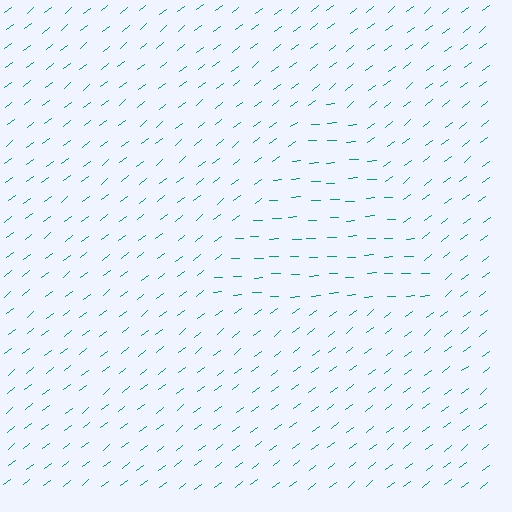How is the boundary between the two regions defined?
The boundary is defined purely by a change in line orientation (approximately 36 degrees difference). All lines are the same color and thickness.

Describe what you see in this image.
The image is filled with small teal line segments. A triangle region in the image has lines oriented differently from the surrounding lines, creating a visible texture boundary.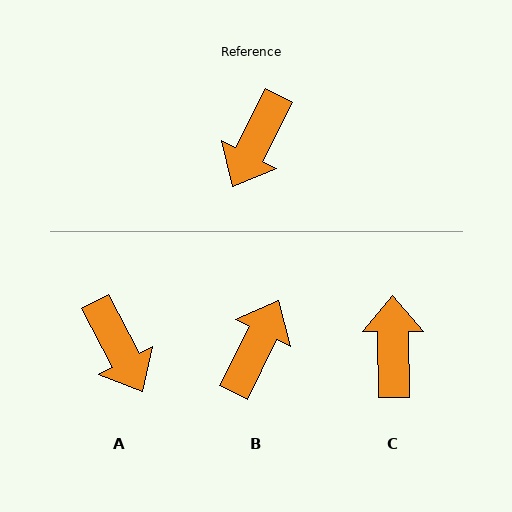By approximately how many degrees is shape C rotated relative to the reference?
Approximately 152 degrees clockwise.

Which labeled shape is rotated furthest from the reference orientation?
B, about 179 degrees away.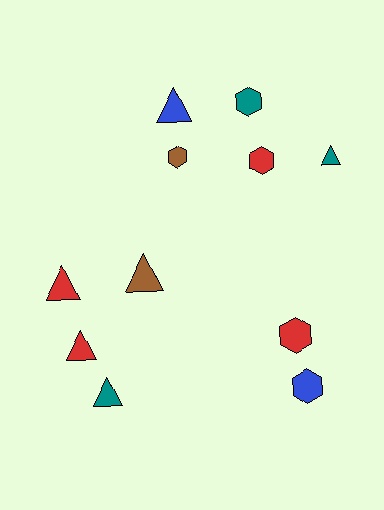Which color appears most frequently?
Red, with 4 objects.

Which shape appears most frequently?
Triangle, with 6 objects.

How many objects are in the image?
There are 11 objects.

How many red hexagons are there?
There are 2 red hexagons.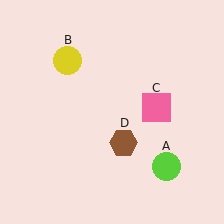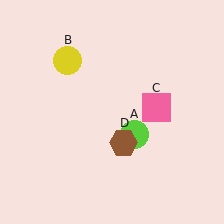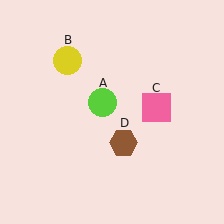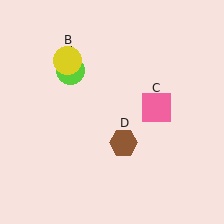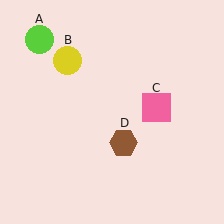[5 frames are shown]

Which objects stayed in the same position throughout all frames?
Yellow circle (object B) and pink square (object C) and brown hexagon (object D) remained stationary.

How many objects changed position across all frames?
1 object changed position: lime circle (object A).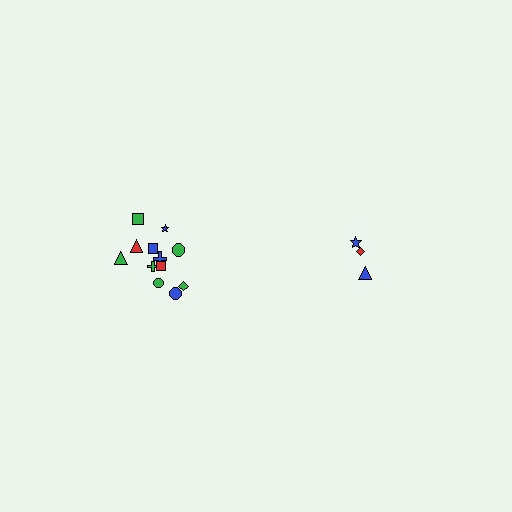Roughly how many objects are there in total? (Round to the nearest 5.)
Roughly 15 objects in total.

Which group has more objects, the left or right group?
The left group.